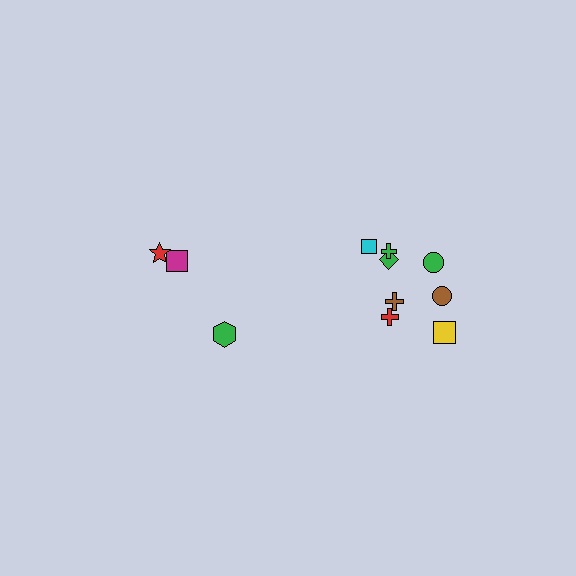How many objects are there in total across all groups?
There are 11 objects.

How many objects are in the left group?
There are 3 objects.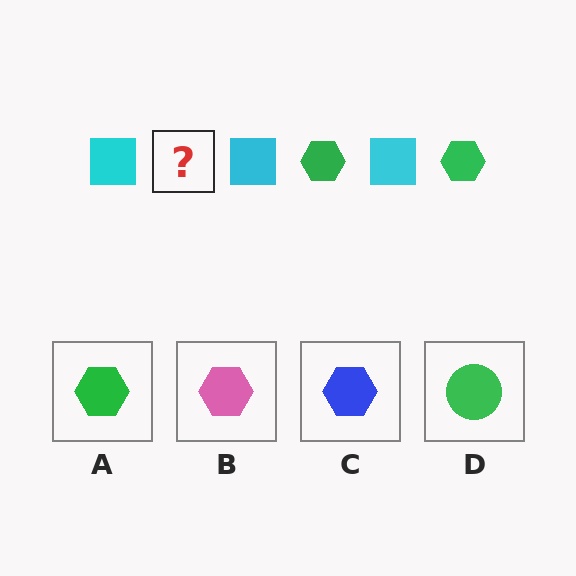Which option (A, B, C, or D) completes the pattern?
A.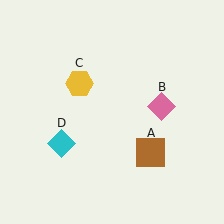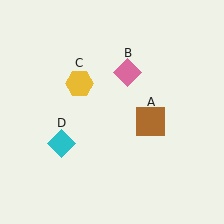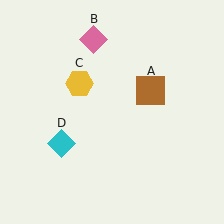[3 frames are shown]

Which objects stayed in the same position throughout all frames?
Yellow hexagon (object C) and cyan diamond (object D) remained stationary.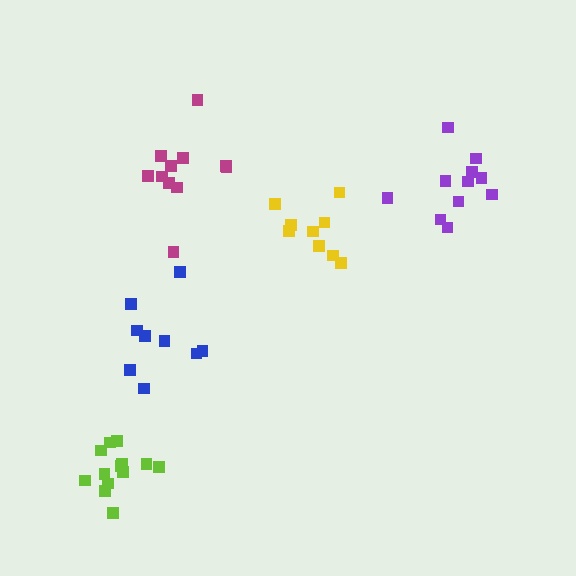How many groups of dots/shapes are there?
There are 5 groups.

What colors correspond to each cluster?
The clusters are colored: yellow, purple, lime, blue, magenta.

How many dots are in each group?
Group 1: 9 dots, Group 2: 11 dots, Group 3: 13 dots, Group 4: 9 dots, Group 5: 11 dots (53 total).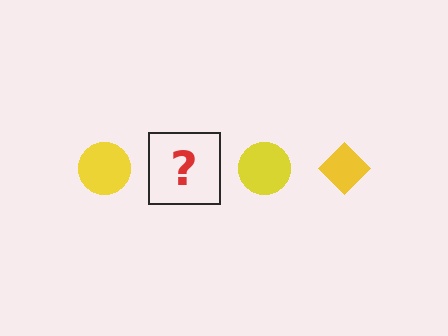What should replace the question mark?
The question mark should be replaced with a yellow diamond.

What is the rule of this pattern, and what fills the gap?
The rule is that the pattern cycles through circle, diamond shapes in yellow. The gap should be filled with a yellow diamond.